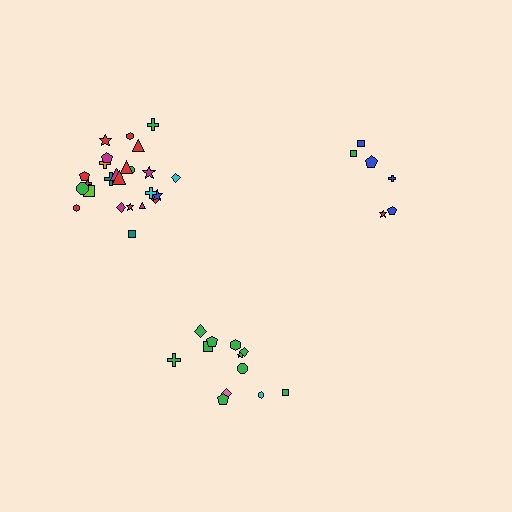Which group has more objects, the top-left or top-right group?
The top-left group.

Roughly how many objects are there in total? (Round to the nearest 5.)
Roughly 45 objects in total.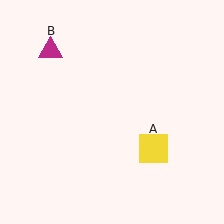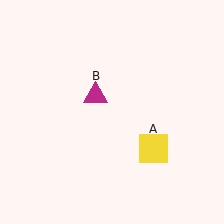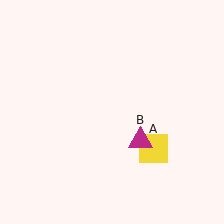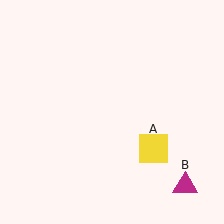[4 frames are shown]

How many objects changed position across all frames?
1 object changed position: magenta triangle (object B).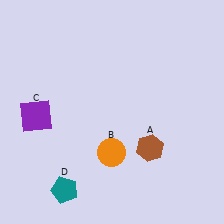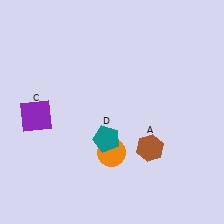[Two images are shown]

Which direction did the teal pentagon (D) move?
The teal pentagon (D) moved up.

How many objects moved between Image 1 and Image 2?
1 object moved between the two images.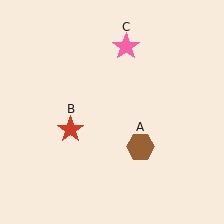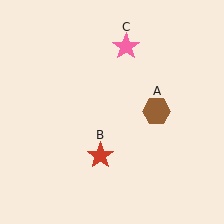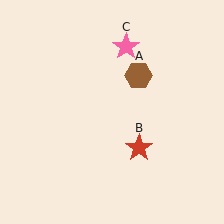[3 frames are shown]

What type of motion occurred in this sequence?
The brown hexagon (object A), red star (object B) rotated counterclockwise around the center of the scene.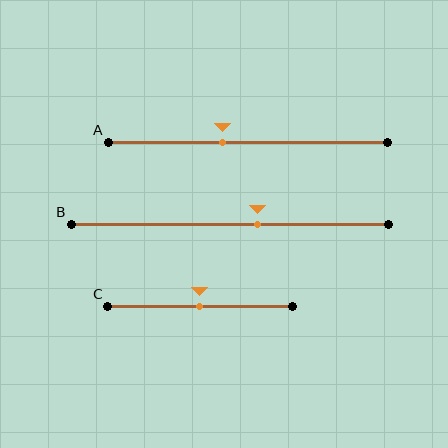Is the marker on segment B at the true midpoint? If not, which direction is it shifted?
No, the marker on segment B is shifted to the right by about 9% of the segment length.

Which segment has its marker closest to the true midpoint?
Segment C has its marker closest to the true midpoint.